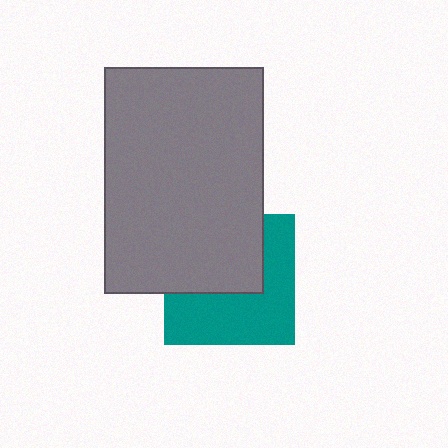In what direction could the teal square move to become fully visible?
The teal square could move down. That would shift it out from behind the gray rectangle entirely.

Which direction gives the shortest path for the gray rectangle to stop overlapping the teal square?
Moving up gives the shortest separation.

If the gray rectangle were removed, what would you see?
You would see the complete teal square.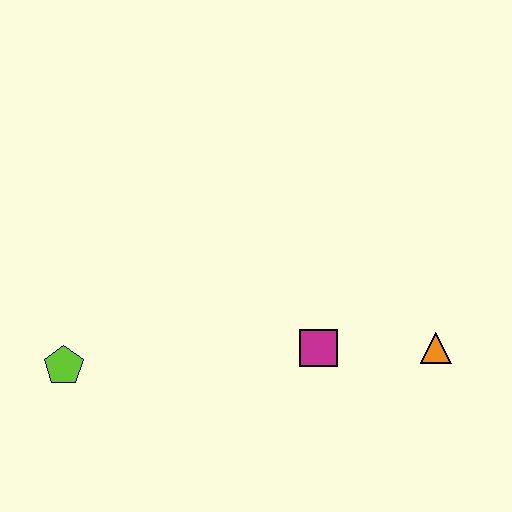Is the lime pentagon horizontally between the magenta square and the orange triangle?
No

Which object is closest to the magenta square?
The orange triangle is closest to the magenta square.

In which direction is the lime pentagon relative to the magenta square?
The lime pentagon is to the left of the magenta square.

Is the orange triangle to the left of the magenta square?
No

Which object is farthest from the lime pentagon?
The orange triangle is farthest from the lime pentagon.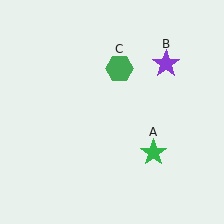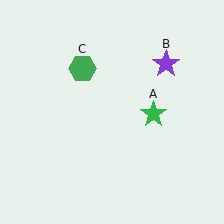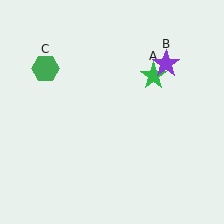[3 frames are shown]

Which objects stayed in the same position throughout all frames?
Purple star (object B) remained stationary.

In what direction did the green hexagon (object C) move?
The green hexagon (object C) moved left.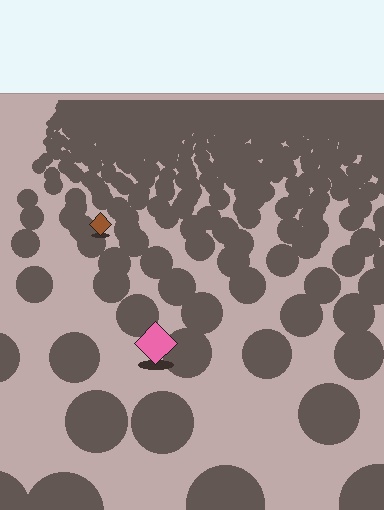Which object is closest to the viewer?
The pink diamond is closest. The texture marks near it are larger and more spread out.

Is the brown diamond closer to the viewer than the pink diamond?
No. The pink diamond is closer — you can tell from the texture gradient: the ground texture is coarser near it.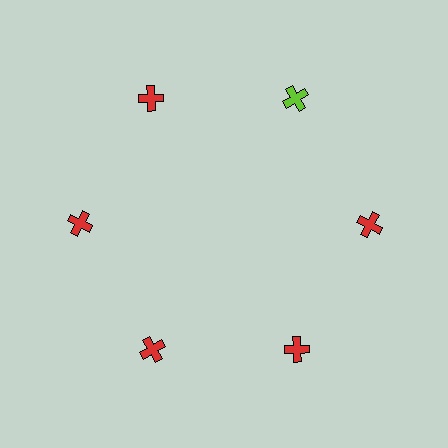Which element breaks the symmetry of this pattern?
The lime cross at roughly the 1 o'clock position breaks the symmetry. All other shapes are red crosses.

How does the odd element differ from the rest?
It has a different color: lime instead of red.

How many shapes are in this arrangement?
There are 6 shapes arranged in a ring pattern.